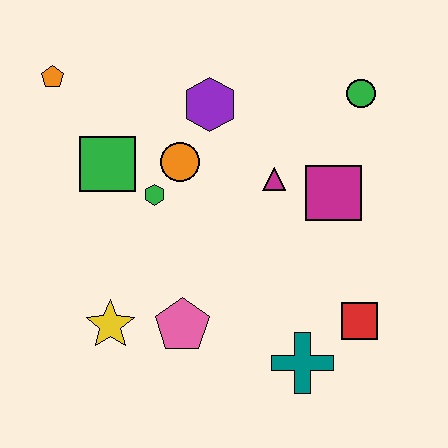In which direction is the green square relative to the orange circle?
The green square is to the left of the orange circle.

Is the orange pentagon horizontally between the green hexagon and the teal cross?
No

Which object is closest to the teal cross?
The red square is closest to the teal cross.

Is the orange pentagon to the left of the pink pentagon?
Yes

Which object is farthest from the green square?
The red square is farthest from the green square.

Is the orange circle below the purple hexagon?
Yes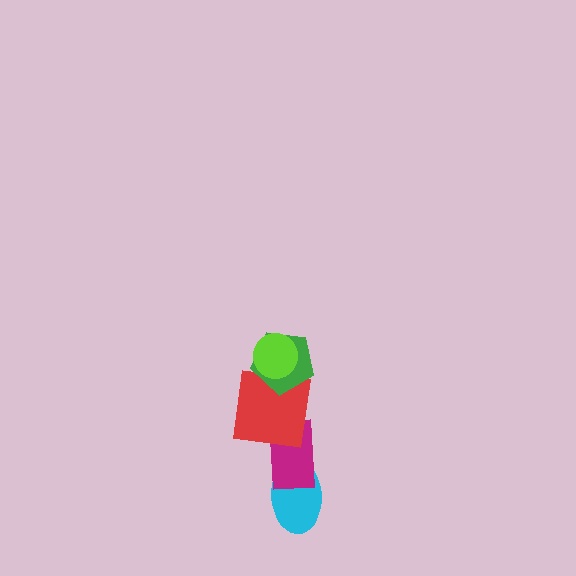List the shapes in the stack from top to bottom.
From top to bottom: the lime circle, the green pentagon, the red square, the magenta rectangle, the cyan ellipse.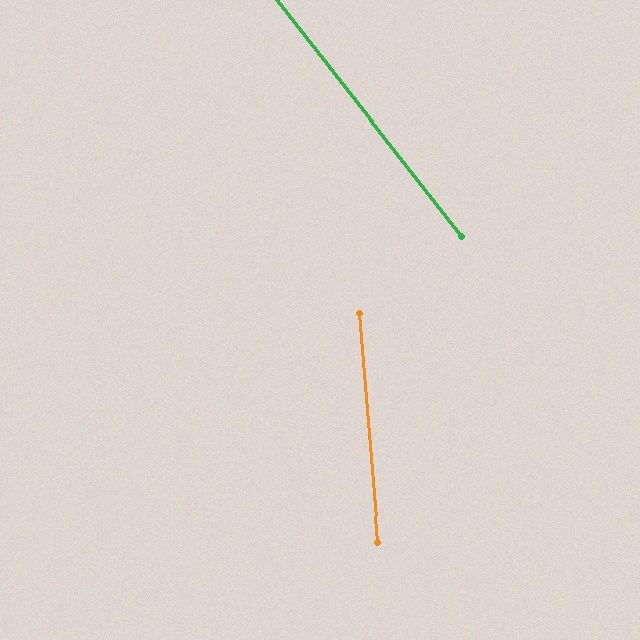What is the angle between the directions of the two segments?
Approximately 33 degrees.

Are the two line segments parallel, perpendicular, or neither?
Neither parallel nor perpendicular — they differ by about 33°.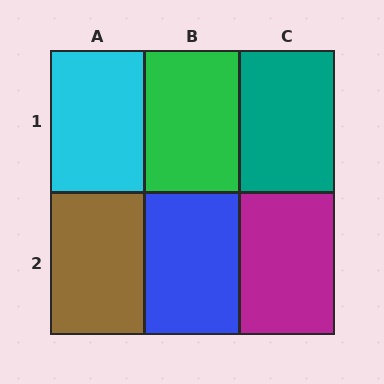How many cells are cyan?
1 cell is cyan.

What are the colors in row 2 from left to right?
Brown, blue, magenta.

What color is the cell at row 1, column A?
Cyan.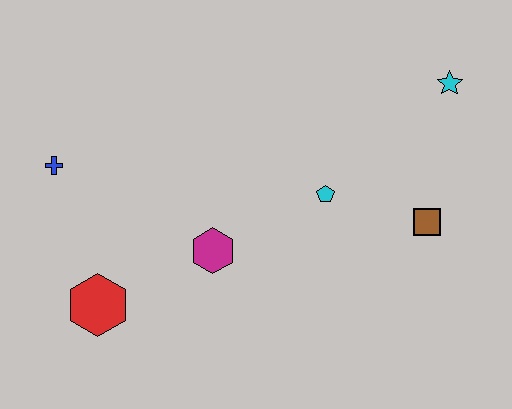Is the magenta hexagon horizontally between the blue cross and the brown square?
Yes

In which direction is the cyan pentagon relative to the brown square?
The cyan pentagon is to the left of the brown square.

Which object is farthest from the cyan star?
The red hexagon is farthest from the cyan star.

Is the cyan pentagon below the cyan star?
Yes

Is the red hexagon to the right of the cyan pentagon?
No